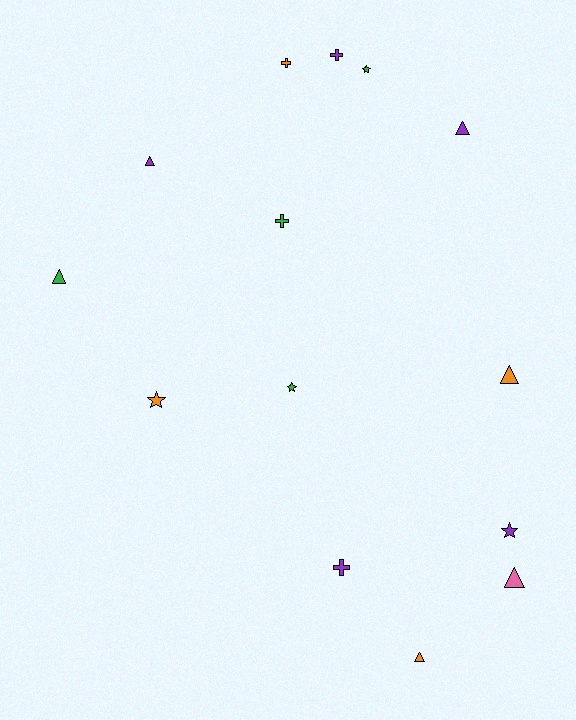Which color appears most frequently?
Purple, with 5 objects.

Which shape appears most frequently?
Triangle, with 6 objects.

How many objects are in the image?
There are 14 objects.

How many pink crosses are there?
There are no pink crosses.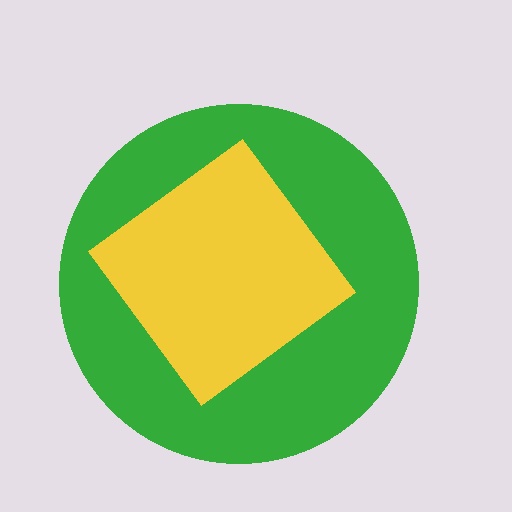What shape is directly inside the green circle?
The yellow diamond.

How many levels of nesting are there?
2.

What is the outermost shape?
The green circle.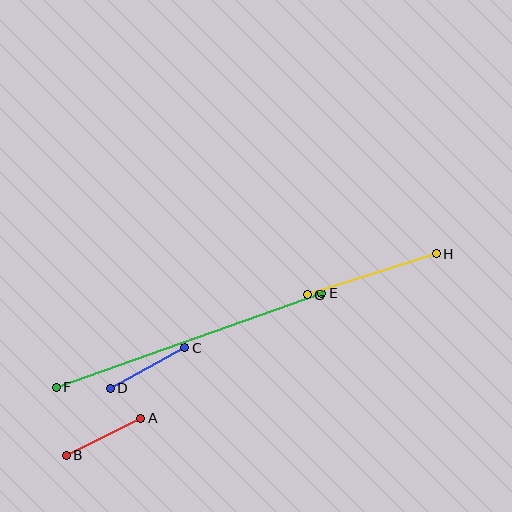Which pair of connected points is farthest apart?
Points E and F are farthest apart.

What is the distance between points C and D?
The distance is approximately 85 pixels.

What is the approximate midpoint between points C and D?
The midpoint is at approximately (147, 368) pixels.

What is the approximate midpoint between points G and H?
The midpoint is at approximately (372, 274) pixels.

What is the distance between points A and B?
The distance is approximately 83 pixels.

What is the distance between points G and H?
The distance is approximately 135 pixels.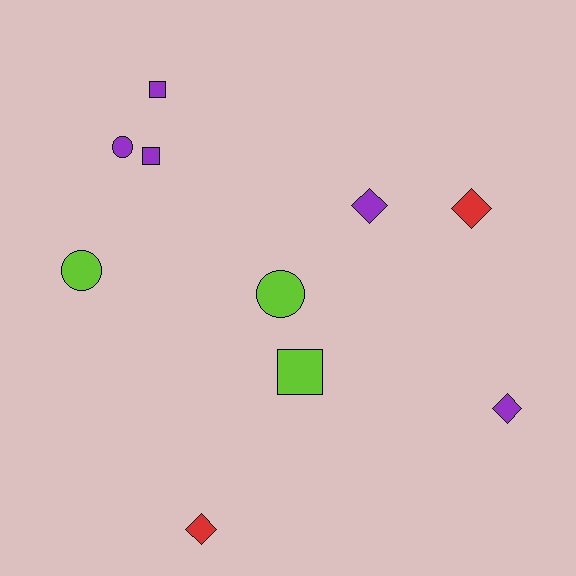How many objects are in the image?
There are 10 objects.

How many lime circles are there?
There are 2 lime circles.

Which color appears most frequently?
Purple, with 5 objects.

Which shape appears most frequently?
Diamond, with 4 objects.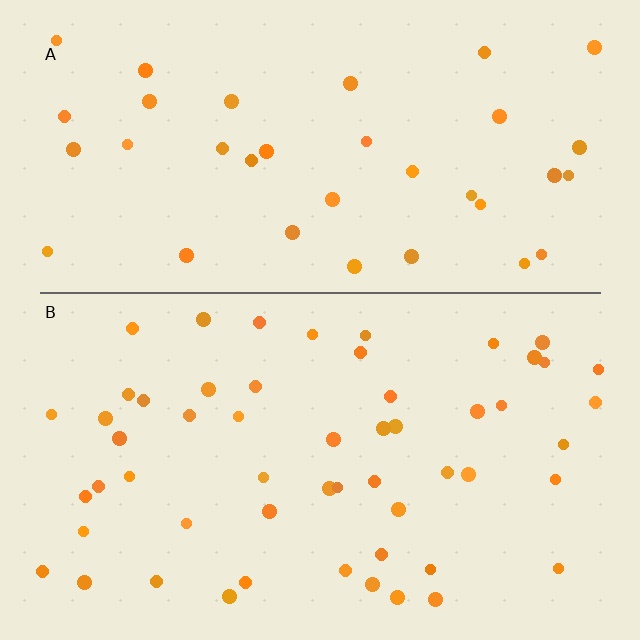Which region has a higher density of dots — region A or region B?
B (the bottom).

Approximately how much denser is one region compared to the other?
Approximately 1.5× — region B over region A.